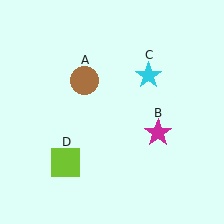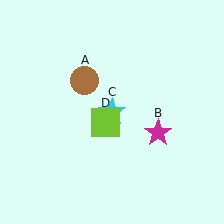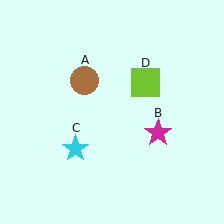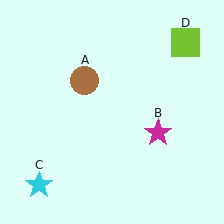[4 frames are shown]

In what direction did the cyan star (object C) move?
The cyan star (object C) moved down and to the left.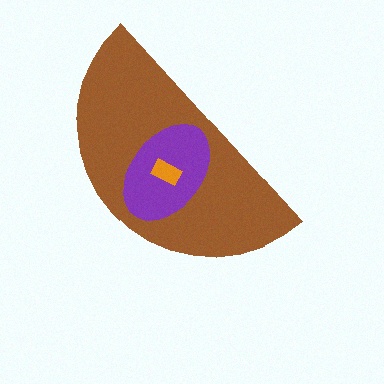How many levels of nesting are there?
3.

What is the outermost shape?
The brown semicircle.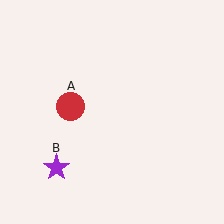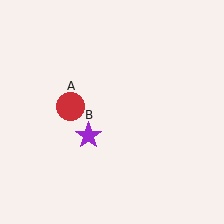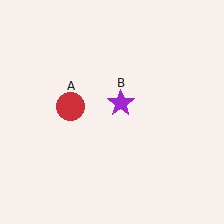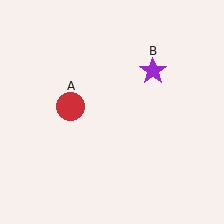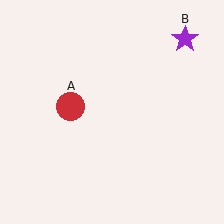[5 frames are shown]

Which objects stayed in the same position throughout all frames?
Red circle (object A) remained stationary.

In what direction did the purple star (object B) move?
The purple star (object B) moved up and to the right.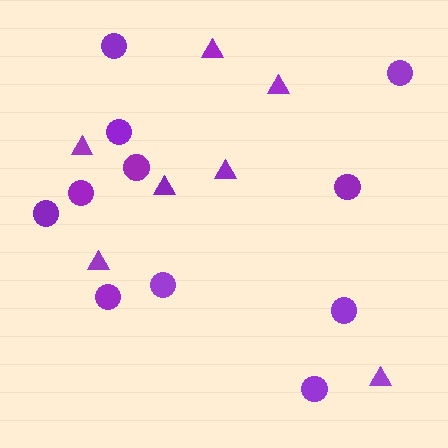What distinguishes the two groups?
There are 2 groups: one group of triangles (7) and one group of circles (11).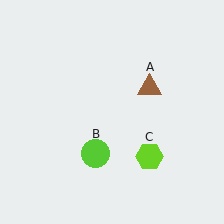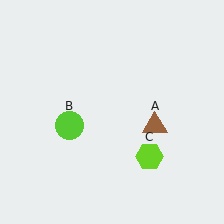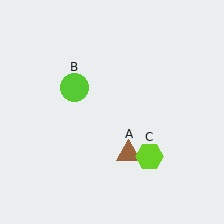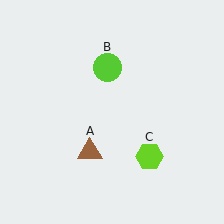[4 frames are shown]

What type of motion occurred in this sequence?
The brown triangle (object A), lime circle (object B) rotated clockwise around the center of the scene.